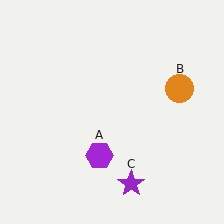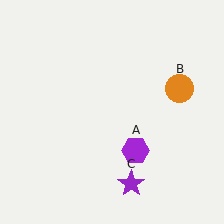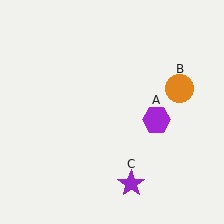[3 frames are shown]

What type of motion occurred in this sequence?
The purple hexagon (object A) rotated counterclockwise around the center of the scene.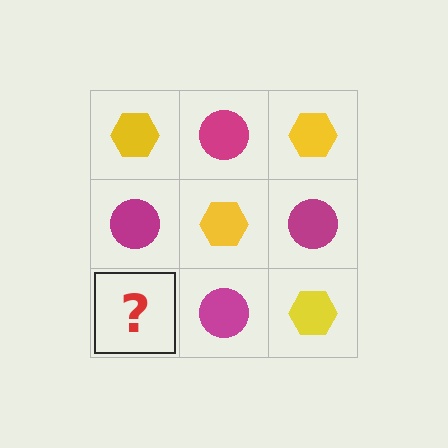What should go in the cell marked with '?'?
The missing cell should contain a yellow hexagon.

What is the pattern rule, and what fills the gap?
The rule is that it alternates yellow hexagon and magenta circle in a checkerboard pattern. The gap should be filled with a yellow hexagon.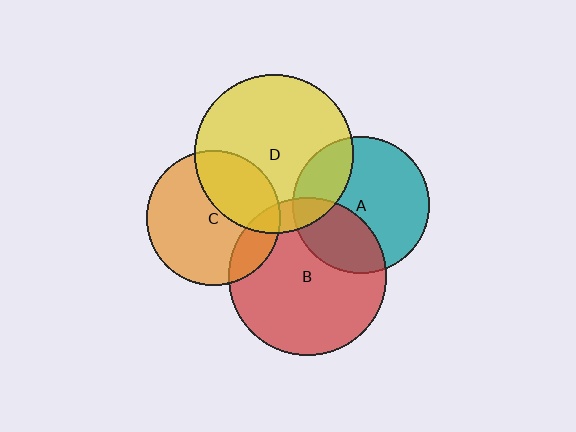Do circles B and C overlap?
Yes.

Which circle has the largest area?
Circle D (yellow).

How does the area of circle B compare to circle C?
Approximately 1.4 times.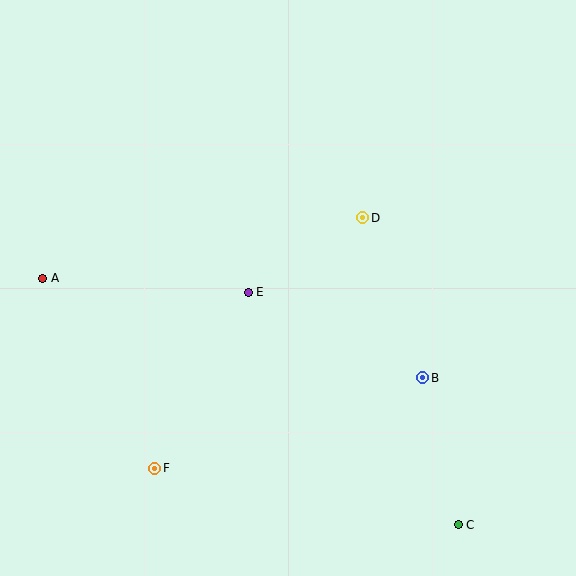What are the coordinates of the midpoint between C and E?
The midpoint between C and E is at (353, 408).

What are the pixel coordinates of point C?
Point C is at (458, 525).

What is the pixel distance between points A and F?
The distance between A and F is 221 pixels.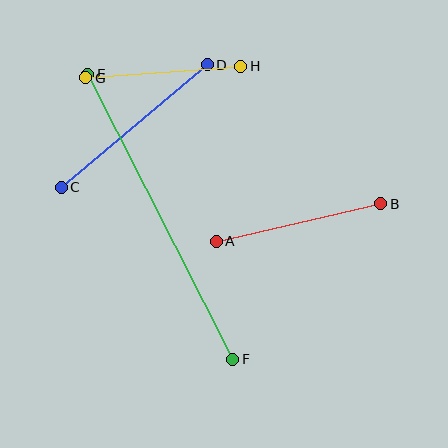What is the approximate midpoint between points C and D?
The midpoint is at approximately (134, 126) pixels.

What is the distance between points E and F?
The distance is approximately 320 pixels.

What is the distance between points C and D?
The distance is approximately 191 pixels.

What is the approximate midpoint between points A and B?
The midpoint is at approximately (299, 222) pixels.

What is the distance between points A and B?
The distance is approximately 169 pixels.